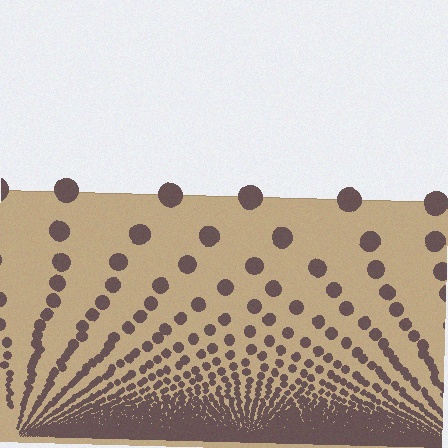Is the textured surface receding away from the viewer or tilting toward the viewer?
The surface appears to tilt toward the viewer. Texture elements get larger and sparser toward the top.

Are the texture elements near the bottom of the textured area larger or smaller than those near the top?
Smaller. The gradient is inverted — elements near the bottom are smaller and denser.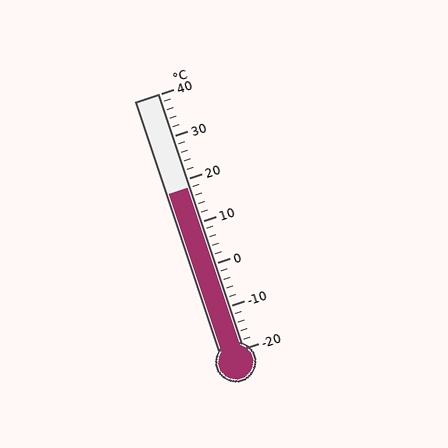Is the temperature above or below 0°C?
The temperature is above 0°C.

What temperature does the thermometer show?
The thermometer shows approximately 18°C.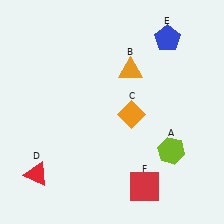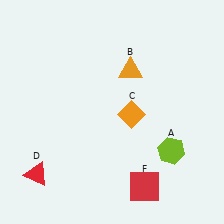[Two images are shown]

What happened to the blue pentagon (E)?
The blue pentagon (E) was removed in Image 2. It was in the top-right area of Image 1.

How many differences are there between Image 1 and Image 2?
There is 1 difference between the two images.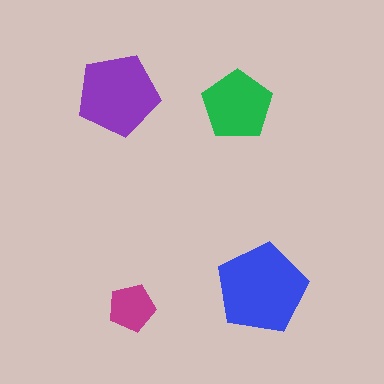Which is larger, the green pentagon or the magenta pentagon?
The green one.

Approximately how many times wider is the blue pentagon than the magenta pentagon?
About 2 times wider.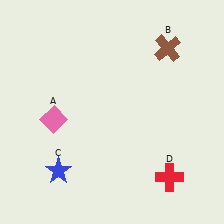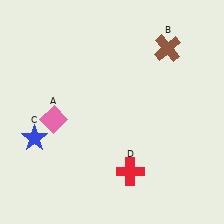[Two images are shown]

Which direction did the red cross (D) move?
The red cross (D) moved left.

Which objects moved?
The objects that moved are: the blue star (C), the red cross (D).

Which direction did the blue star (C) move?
The blue star (C) moved up.